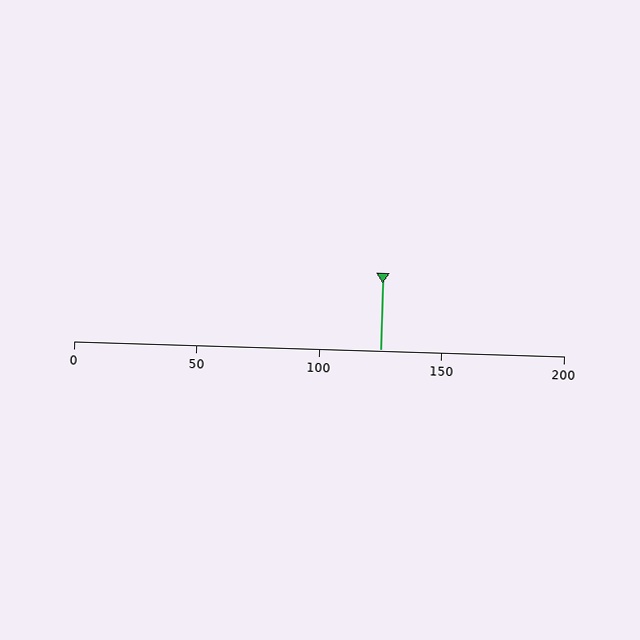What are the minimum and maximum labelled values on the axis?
The axis runs from 0 to 200.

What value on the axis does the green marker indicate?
The marker indicates approximately 125.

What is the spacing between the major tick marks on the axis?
The major ticks are spaced 50 apart.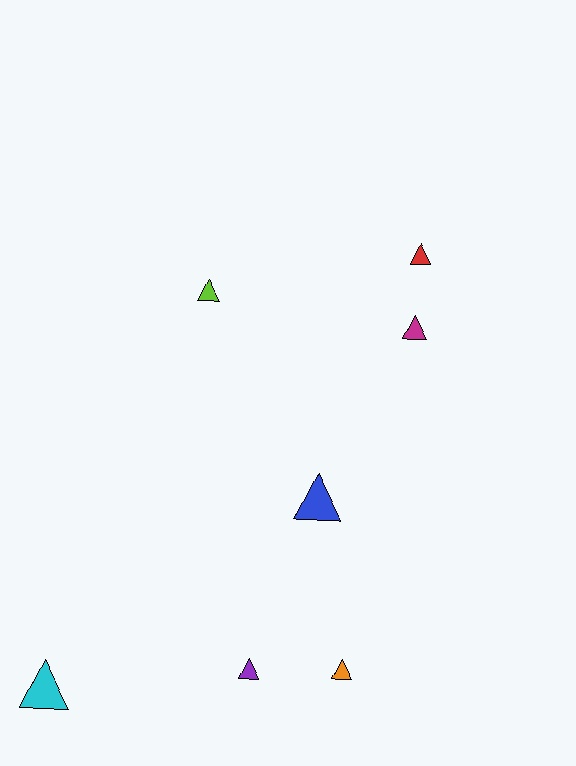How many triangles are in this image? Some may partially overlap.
There are 7 triangles.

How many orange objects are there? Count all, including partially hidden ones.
There is 1 orange object.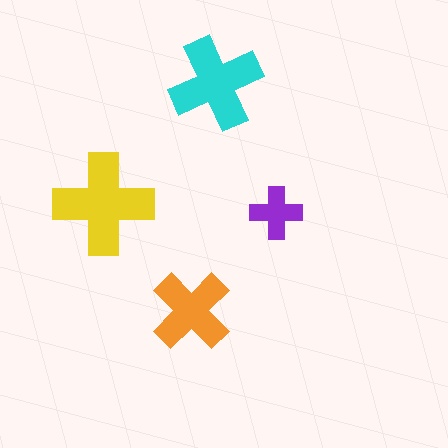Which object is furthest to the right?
The purple cross is rightmost.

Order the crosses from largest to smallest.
the yellow one, the cyan one, the orange one, the purple one.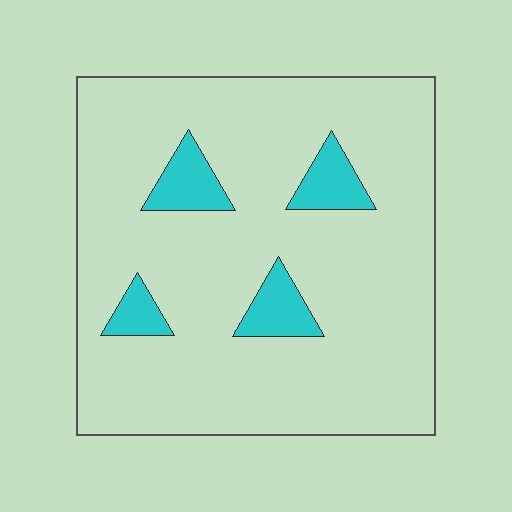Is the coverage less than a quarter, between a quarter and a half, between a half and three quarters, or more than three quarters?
Less than a quarter.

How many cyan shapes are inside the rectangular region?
4.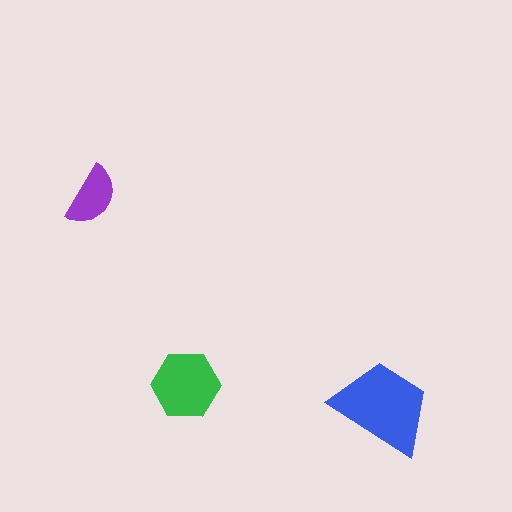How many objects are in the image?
There are 3 objects in the image.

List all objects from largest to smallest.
The blue trapezoid, the green hexagon, the purple semicircle.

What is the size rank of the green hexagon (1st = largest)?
2nd.